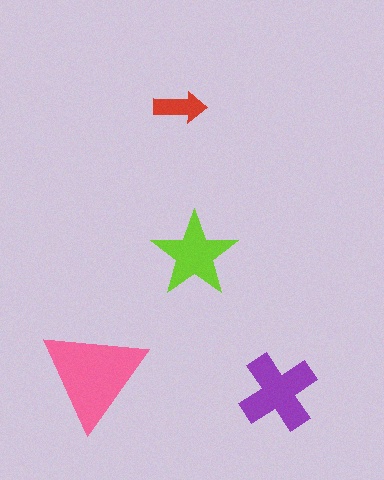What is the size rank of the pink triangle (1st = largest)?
1st.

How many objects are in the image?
There are 4 objects in the image.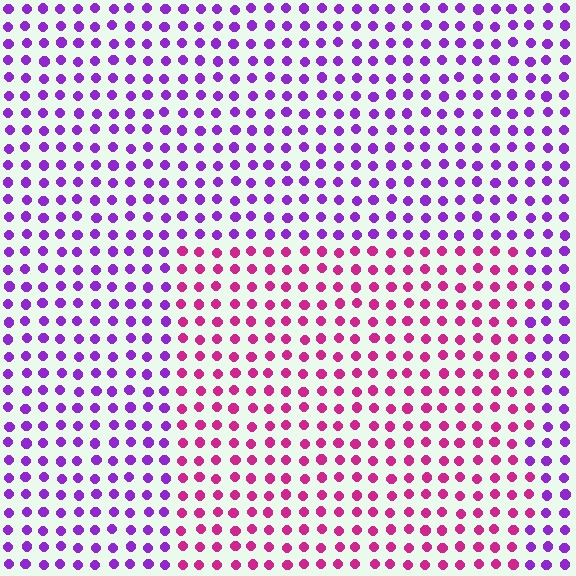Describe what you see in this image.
The image is filled with small purple elements in a uniform arrangement. A rectangle-shaped region is visible where the elements are tinted to a slightly different hue, forming a subtle color boundary.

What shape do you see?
I see a rectangle.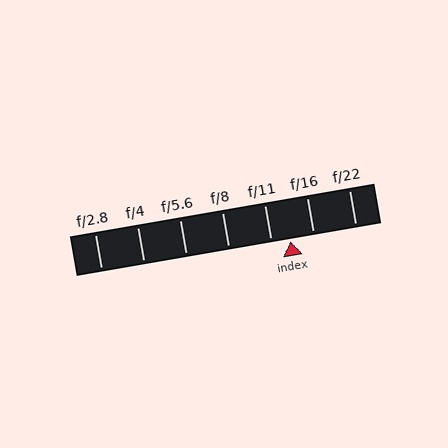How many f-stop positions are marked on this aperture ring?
There are 7 f-stop positions marked.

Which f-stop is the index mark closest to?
The index mark is closest to f/11.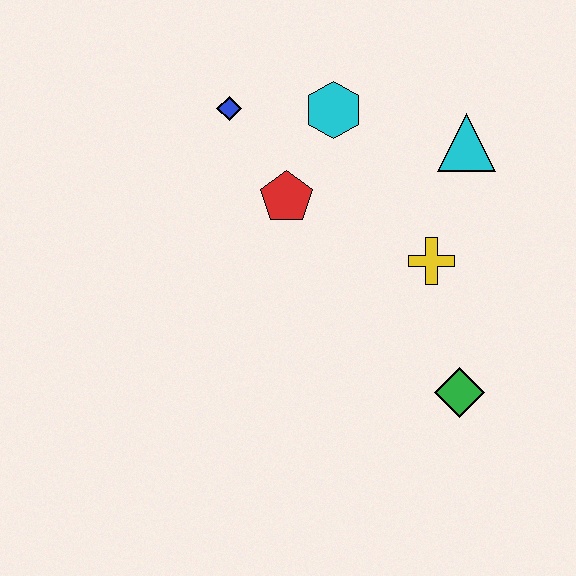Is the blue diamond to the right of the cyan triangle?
No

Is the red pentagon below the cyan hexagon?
Yes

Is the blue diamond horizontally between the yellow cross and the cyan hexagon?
No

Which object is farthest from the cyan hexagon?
The green diamond is farthest from the cyan hexagon.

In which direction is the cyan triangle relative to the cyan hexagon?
The cyan triangle is to the right of the cyan hexagon.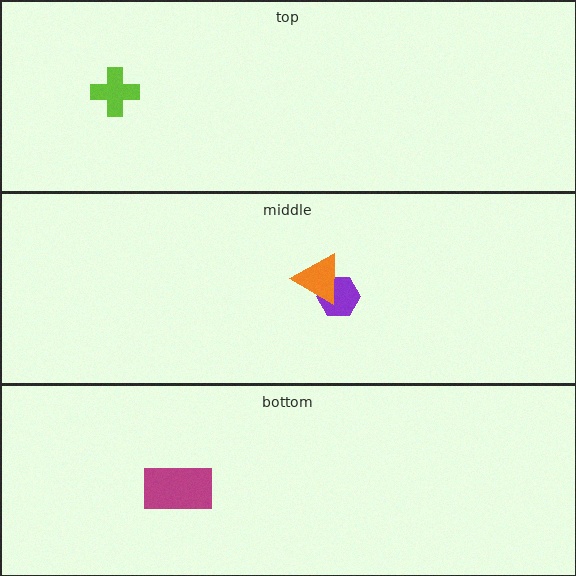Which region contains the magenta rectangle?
The bottom region.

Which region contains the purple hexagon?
The middle region.